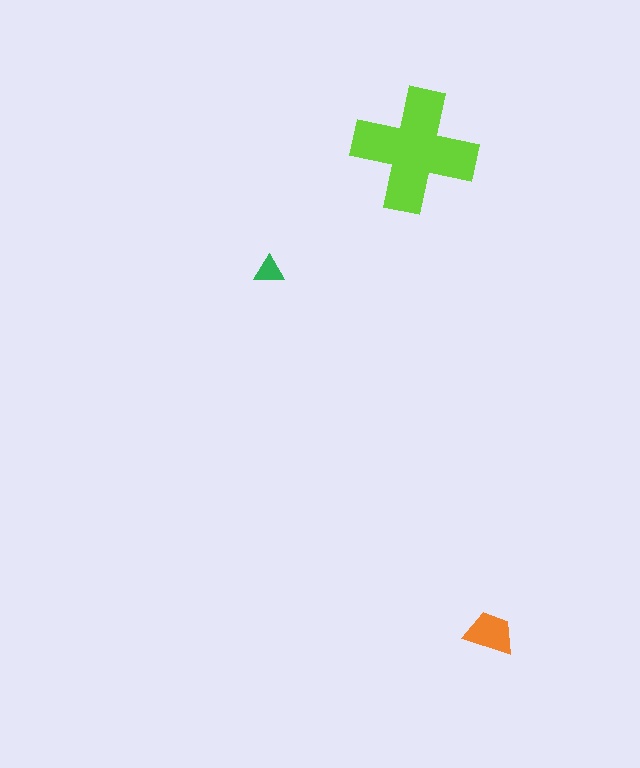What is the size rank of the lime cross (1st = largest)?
1st.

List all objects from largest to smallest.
The lime cross, the orange trapezoid, the green triangle.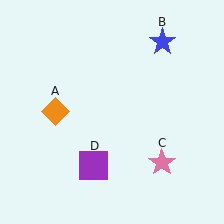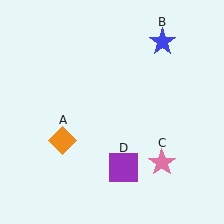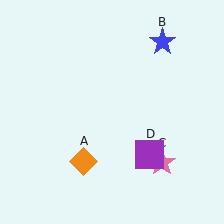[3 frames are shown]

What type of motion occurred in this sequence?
The orange diamond (object A), purple square (object D) rotated counterclockwise around the center of the scene.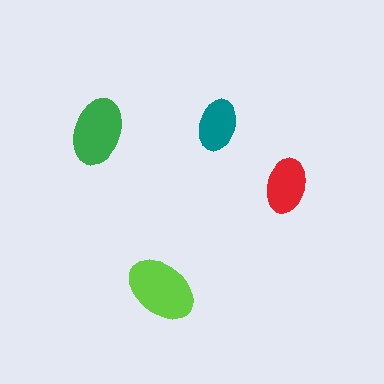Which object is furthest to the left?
The green ellipse is leftmost.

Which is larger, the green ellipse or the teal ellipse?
The green one.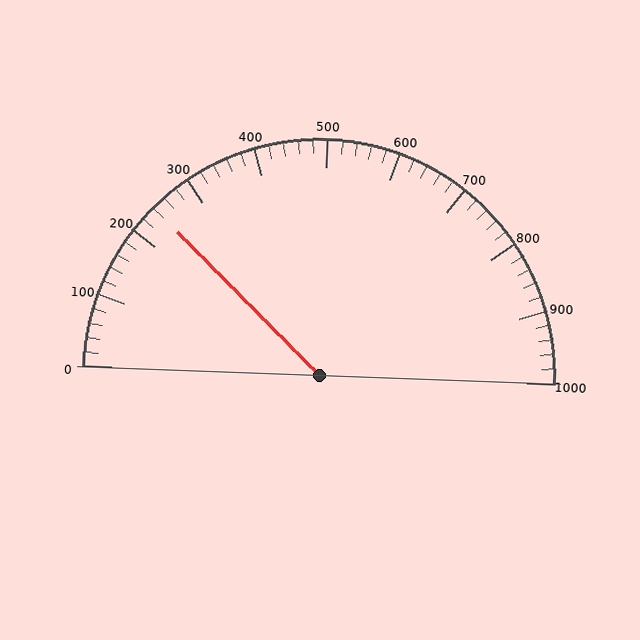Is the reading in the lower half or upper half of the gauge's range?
The reading is in the lower half of the range (0 to 1000).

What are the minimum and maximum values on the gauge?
The gauge ranges from 0 to 1000.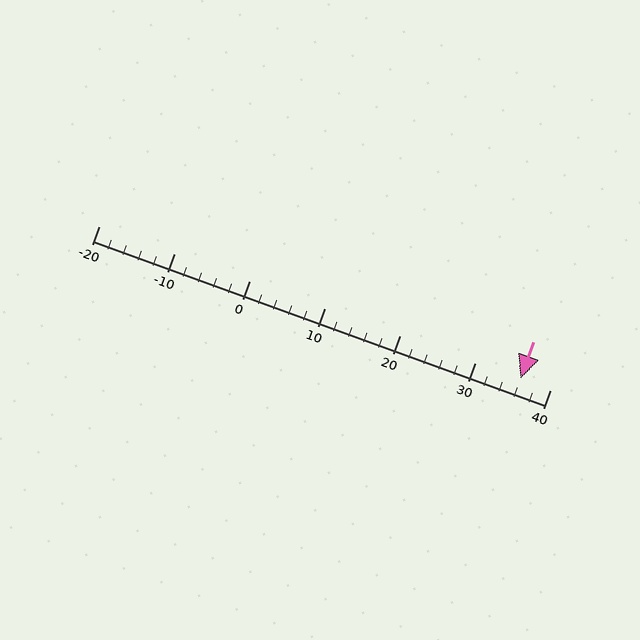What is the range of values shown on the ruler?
The ruler shows values from -20 to 40.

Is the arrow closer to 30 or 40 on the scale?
The arrow is closer to 40.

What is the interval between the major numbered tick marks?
The major tick marks are spaced 10 units apart.